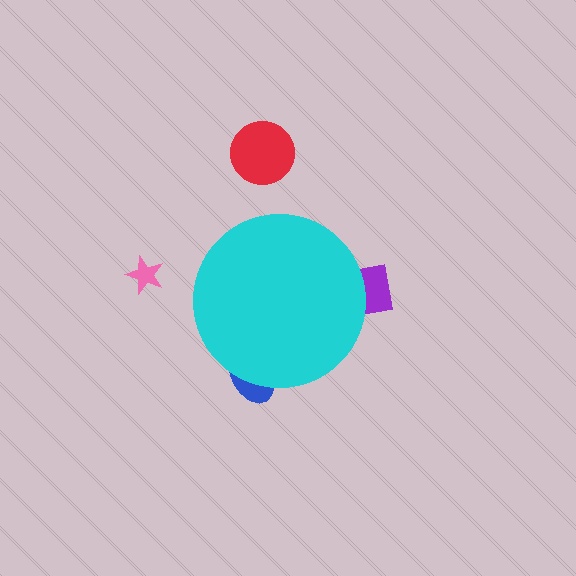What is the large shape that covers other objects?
A cyan circle.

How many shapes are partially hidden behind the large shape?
2 shapes are partially hidden.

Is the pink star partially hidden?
No, the pink star is fully visible.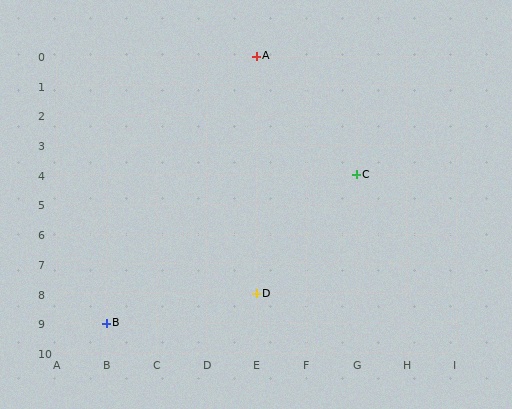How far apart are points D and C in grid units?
Points D and C are 2 columns and 4 rows apart (about 4.5 grid units diagonally).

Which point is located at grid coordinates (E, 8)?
Point D is at (E, 8).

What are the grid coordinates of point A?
Point A is at grid coordinates (E, 0).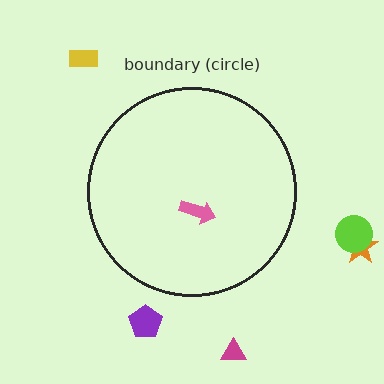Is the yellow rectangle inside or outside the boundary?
Outside.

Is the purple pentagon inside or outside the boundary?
Outside.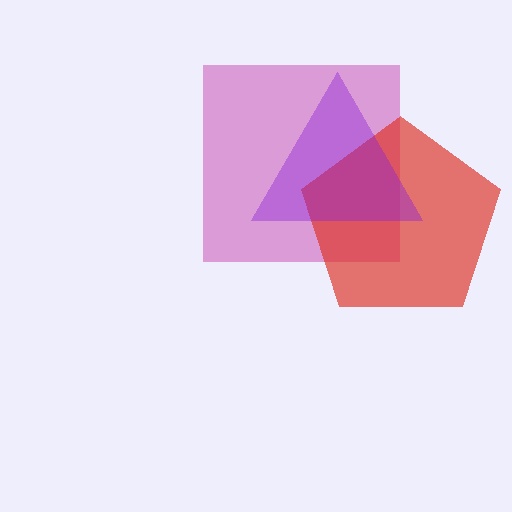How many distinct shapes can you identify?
There are 3 distinct shapes: a magenta square, a red pentagon, a purple triangle.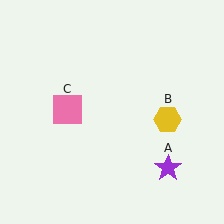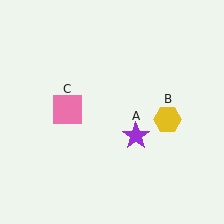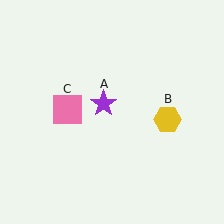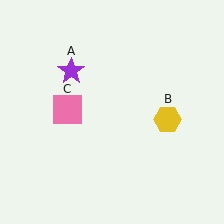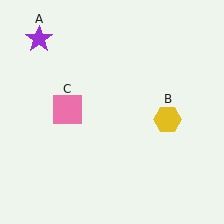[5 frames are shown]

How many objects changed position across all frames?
1 object changed position: purple star (object A).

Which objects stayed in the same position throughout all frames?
Yellow hexagon (object B) and pink square (object C) remained stationary.